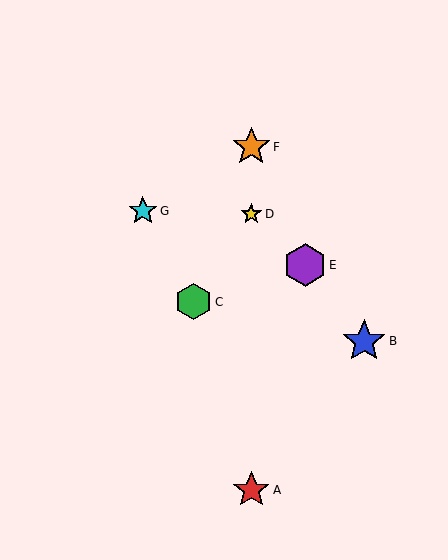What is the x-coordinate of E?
Object E is at x≈305.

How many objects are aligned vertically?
3 objects (A, D, F) are aligned vertically.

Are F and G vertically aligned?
No, F is at x≈251 and G is at x≈143.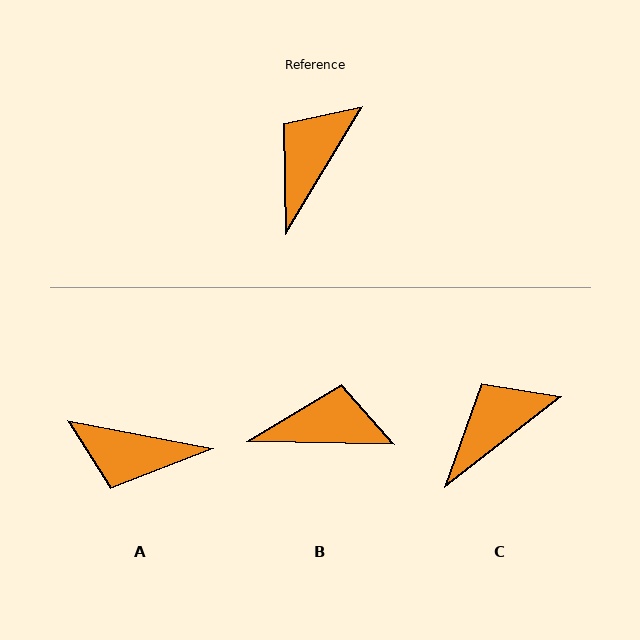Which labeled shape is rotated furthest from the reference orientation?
A, about 110 degrees away.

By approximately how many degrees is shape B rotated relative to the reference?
Approximately 60 degrees clockwise.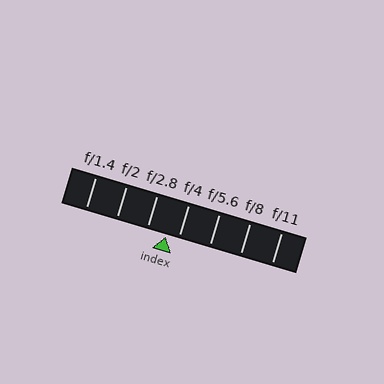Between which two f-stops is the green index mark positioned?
The index mark is between f/2.8 and f/4.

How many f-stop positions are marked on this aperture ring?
There are 7 f-stop positions marked.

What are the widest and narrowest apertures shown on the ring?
The widest aperture shown is f/1.4 and the narrowest is f/11.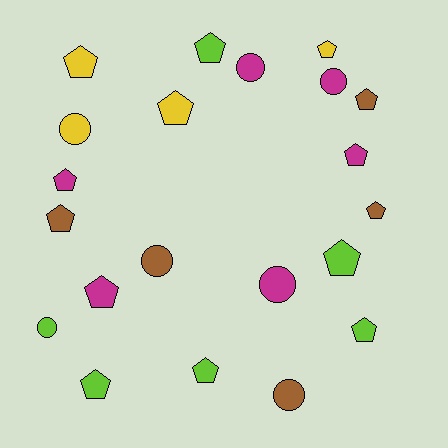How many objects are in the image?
There are 21 objects.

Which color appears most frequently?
Magenta, with 6 objects.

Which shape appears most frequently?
Pentagon, with 14 objects.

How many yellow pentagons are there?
There are 3 yellow pentagons.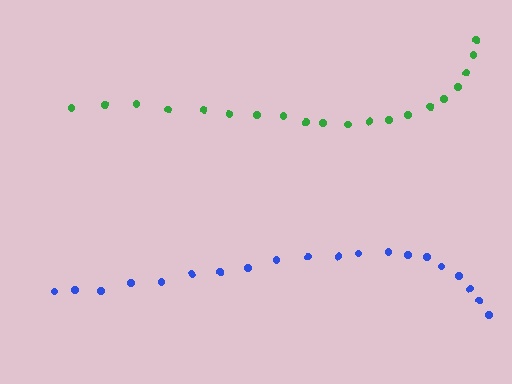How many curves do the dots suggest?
There are 2 distinct paths.